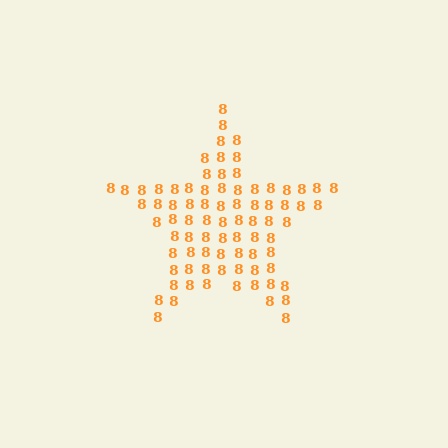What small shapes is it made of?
It is made of small digit 8's.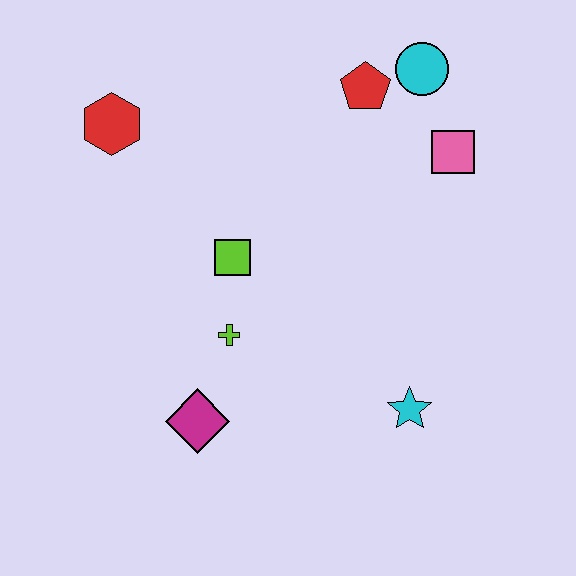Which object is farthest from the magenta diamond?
The cyan circle is farthest from the magenta diamond.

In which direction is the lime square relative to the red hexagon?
The lime square is below the red hexagon.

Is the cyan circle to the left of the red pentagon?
No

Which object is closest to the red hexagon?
The lime square is closest to the red hexagon.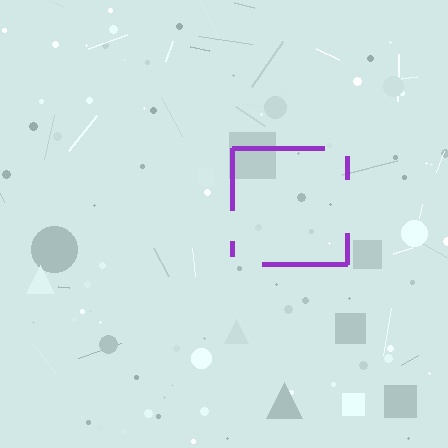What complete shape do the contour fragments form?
The contour fragments form a square.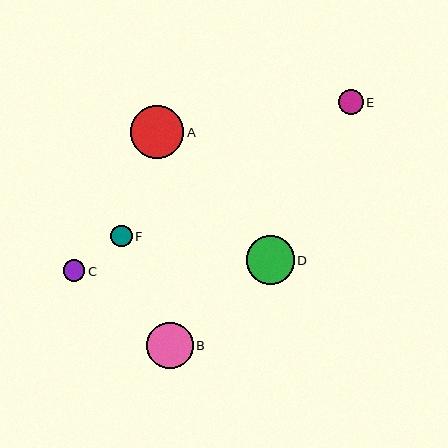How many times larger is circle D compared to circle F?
Circle D is approximately 2.3 times the size of circle F.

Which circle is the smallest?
Circle F is the smallest with a size of approximately 21 pixels.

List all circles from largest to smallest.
From largest to smallest: A, D, B, E, C, F.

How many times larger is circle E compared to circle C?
Circle E is approximately 1.1 times the size of circle C.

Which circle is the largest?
Circle A is the largest with a size of approximately 53 pixels.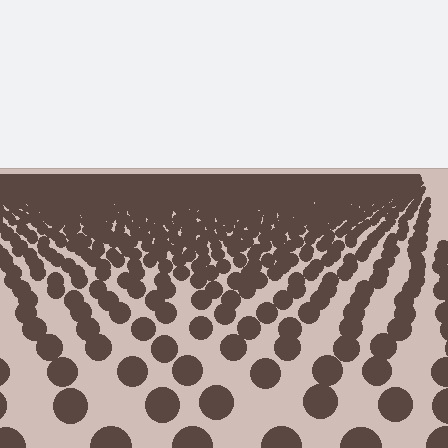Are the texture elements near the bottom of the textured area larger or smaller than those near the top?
Larger. Near the bottom, elements are closer to the viewer and appear at a bigger on-screen size.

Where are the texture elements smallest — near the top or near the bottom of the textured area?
Near the top.